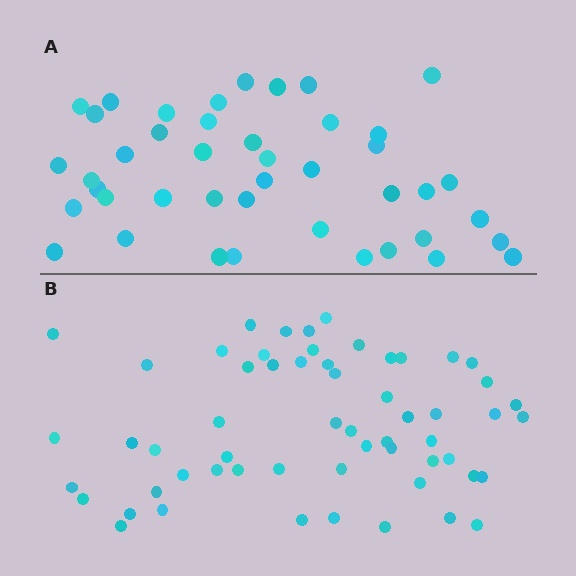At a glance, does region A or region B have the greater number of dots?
Region B (the bottom region) has more dots.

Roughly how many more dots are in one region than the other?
Region B has approximately 15 more dots than region A.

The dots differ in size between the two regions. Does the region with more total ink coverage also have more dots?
No. Region A has more total ink coverage because its dots are larger, but region B actually contains more individual dots. Total area can be misleading — the number of items is what matters here.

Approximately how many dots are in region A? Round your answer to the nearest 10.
About 40 dots. (The exact count is 43, which rounds to 40.)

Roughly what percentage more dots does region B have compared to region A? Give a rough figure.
About 35% more.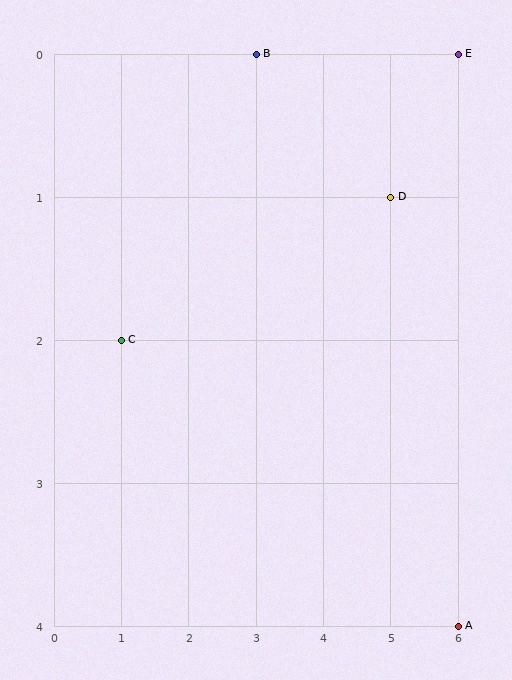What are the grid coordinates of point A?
Point A is at grid coordinates (6, 4).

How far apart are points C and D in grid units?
Points C and D are 4 columns and 1 row apart (about 4.1 grid units diagonally).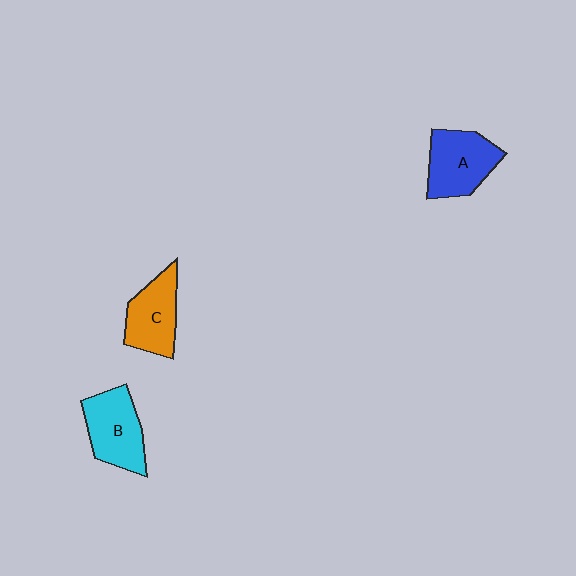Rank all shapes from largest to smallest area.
From largest to smallest: A (blue), B (cyan), C (orange).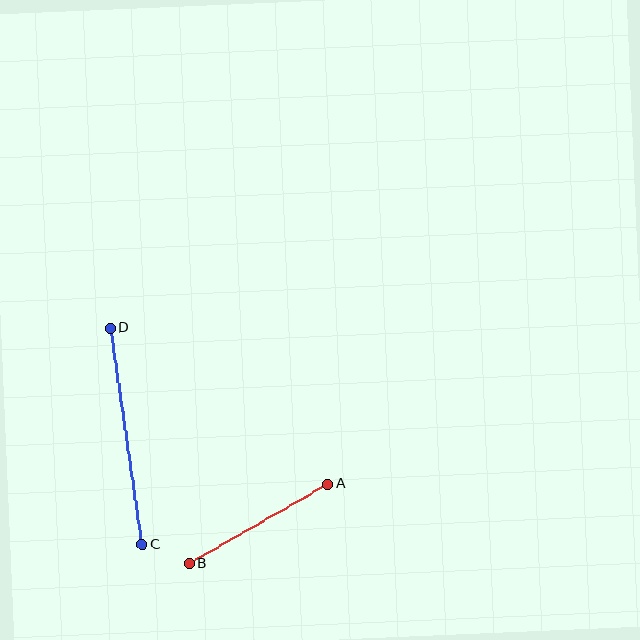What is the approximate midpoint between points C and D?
The midpoint is at approximately (126, 436) pixels.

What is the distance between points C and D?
The distance is approximately 218 pixels.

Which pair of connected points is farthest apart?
Points C and D are farthest apart.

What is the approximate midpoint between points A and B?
The midpoint is at approximately (259, 524) pixels.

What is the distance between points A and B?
The distance is approximately 160 pixels.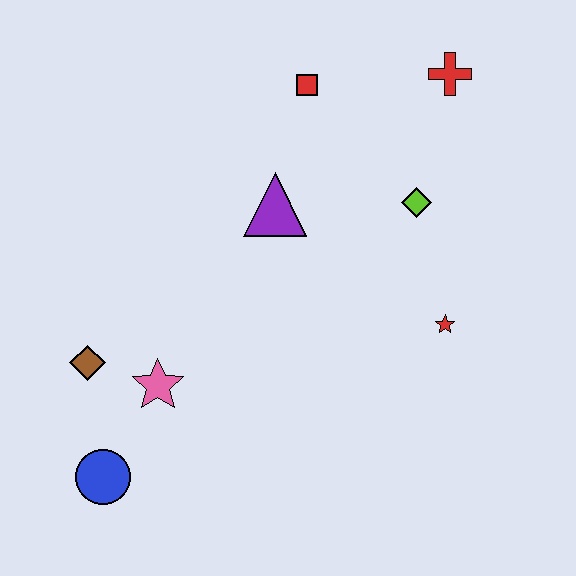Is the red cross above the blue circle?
Yes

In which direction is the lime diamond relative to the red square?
The lime diamond is below the red square.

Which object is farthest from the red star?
The blue circle is farthest from the red star.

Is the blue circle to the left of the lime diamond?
Yes